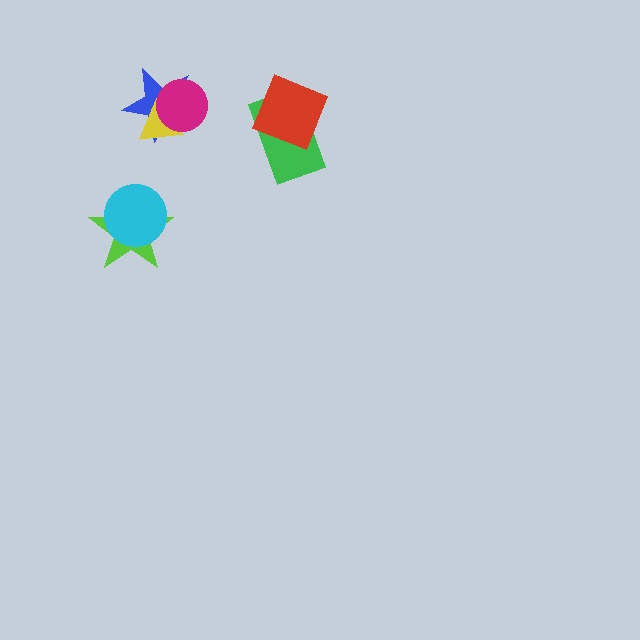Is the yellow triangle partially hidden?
Yes, it is partially covered by another shape.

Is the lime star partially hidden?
Yes, it is partially covered by another shape.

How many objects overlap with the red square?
1 object overlaps with the red square.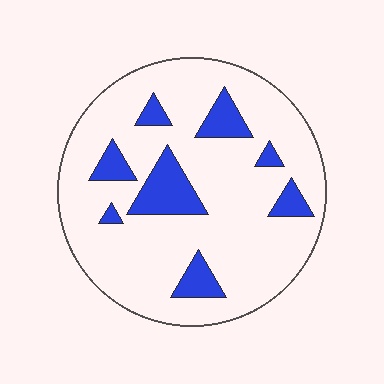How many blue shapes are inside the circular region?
8.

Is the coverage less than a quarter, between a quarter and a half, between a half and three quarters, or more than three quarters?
Less than a quarter.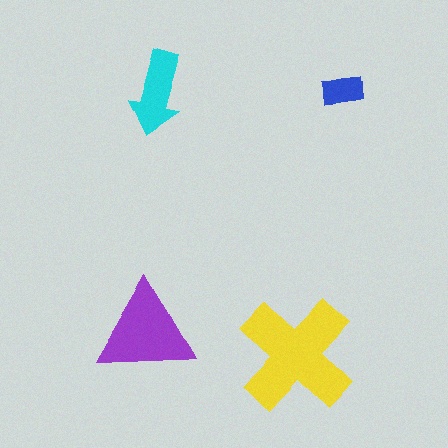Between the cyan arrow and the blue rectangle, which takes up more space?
The cyan arrow.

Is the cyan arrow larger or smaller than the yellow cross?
Smaller.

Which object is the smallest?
The blue rectangle.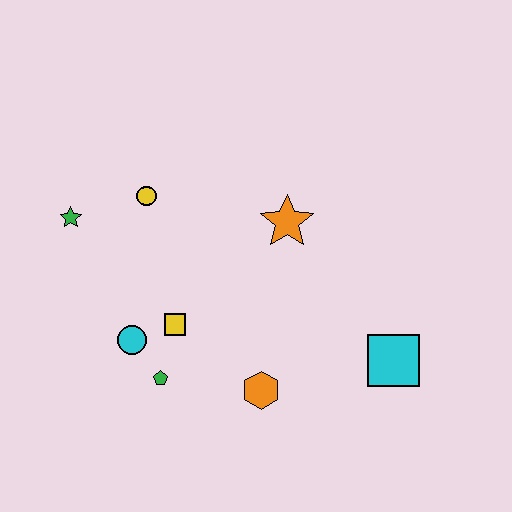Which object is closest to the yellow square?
The cyan circle is closest to the yellow square.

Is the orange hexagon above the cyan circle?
No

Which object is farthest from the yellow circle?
The cyan square is farthest from the yellow circle.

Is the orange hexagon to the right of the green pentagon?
Yes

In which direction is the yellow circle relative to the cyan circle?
The yellow circle is above the cyan circle.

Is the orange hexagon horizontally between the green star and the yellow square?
No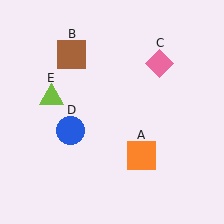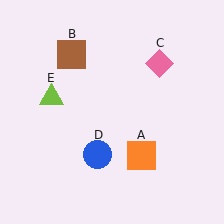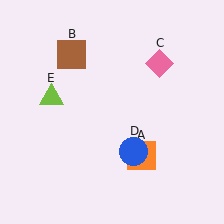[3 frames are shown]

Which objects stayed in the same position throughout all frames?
Orange square (object A) and brown square (object B) and pink diamond (object C) and lime triangle (object E) remained stationary.